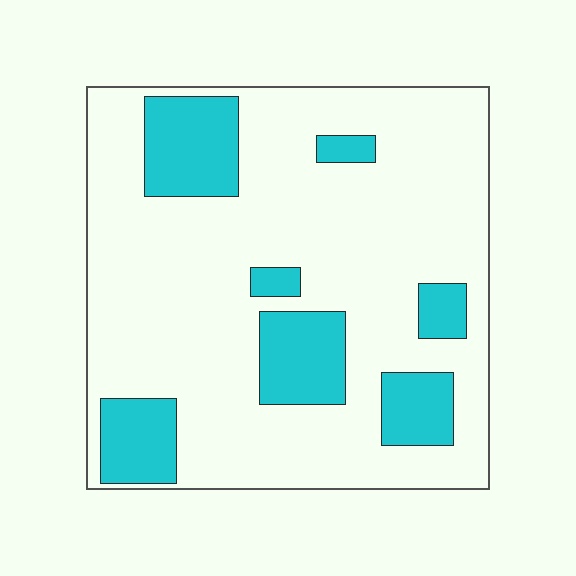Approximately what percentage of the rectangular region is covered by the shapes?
Approximately 20%.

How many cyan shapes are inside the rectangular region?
7.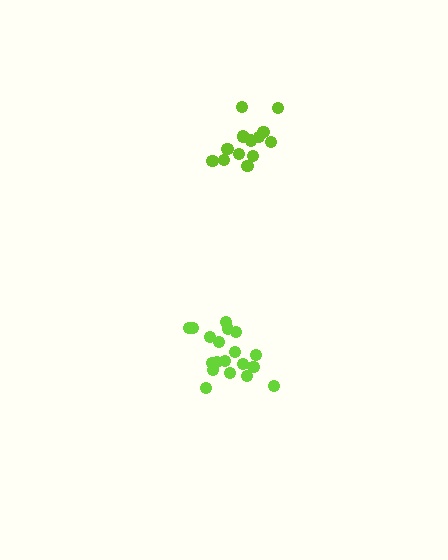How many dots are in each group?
Group 1: 14 dots, Group 2: 19 dots (33 total).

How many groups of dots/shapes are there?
There are 2 groups.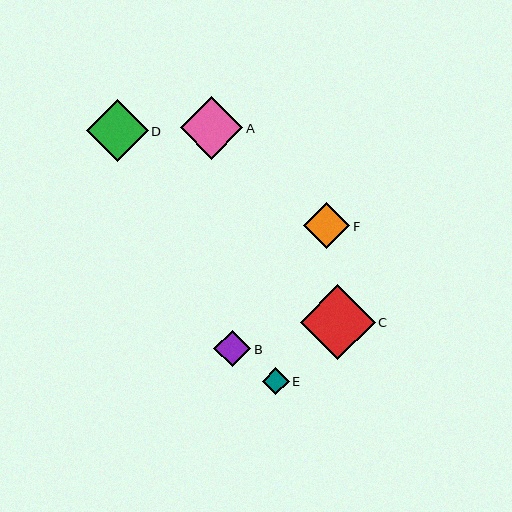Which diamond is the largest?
Diamond C is the largest with a size of approximately 75 pixels.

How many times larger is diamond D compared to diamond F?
Diamond D is approximately 1.3 times the size of diamond F.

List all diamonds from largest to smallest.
From largest to smallest: C, A, D, F, B, E.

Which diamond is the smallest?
Diamond E is the smallest with a size of approximately 27 pixels.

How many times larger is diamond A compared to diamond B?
Diamond A is approximately 1.7 times the size of diamond B.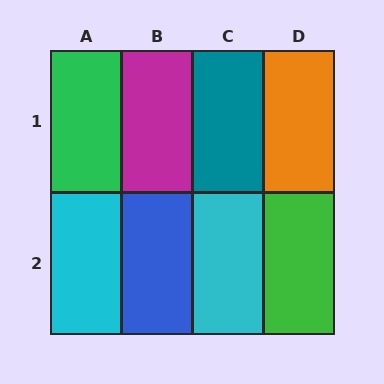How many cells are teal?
1 cell is teal.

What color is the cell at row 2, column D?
Green.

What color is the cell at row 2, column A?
Cyan.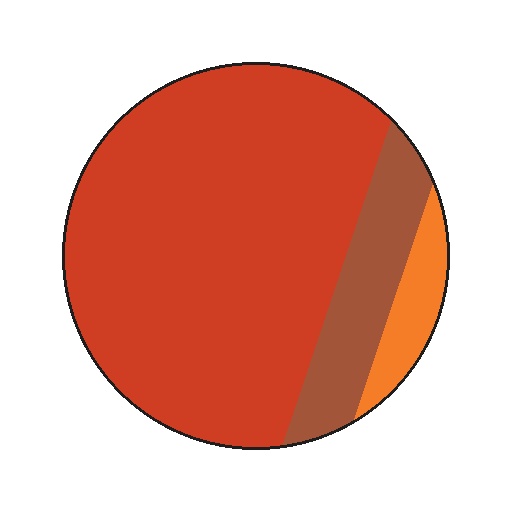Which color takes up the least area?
Orange, at roughly 5%.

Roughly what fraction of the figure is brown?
Brown covers roughly 15% of the figure.